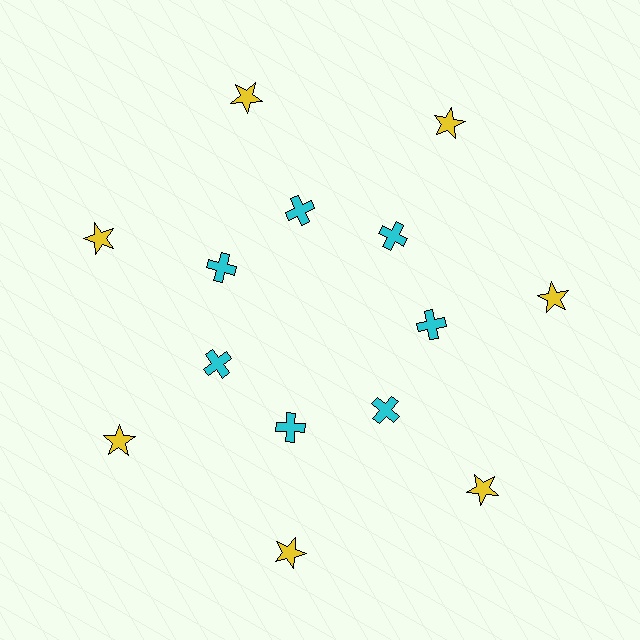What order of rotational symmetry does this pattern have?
This pattern has 7-fold rotational symmetry.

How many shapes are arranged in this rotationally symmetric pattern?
There are 14 shapes, arranged in 7 groups of 2.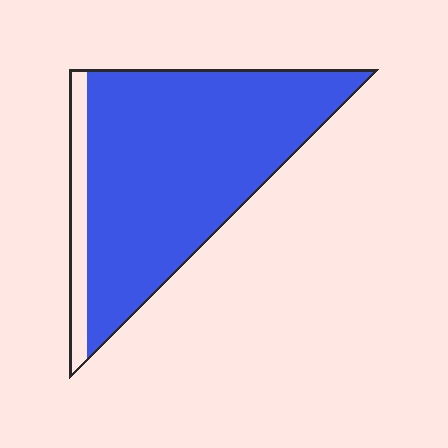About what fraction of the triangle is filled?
About seven eighths (7/8).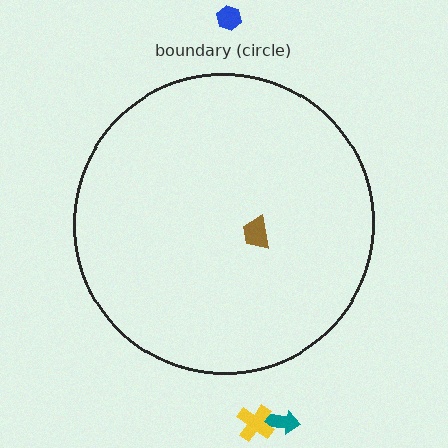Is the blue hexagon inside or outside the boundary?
Outside.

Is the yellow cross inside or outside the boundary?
Outside.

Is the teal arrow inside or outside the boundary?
Outside.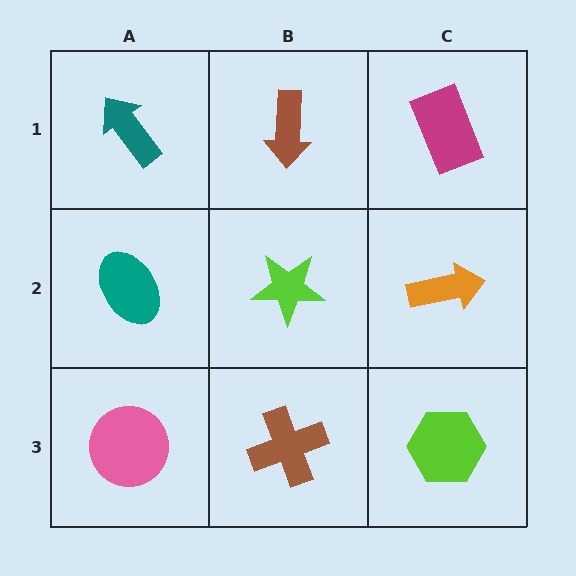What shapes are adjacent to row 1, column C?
An orange arrow (row 2, column C), a brown arrow (row 1, column B).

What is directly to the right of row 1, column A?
A brown arrow.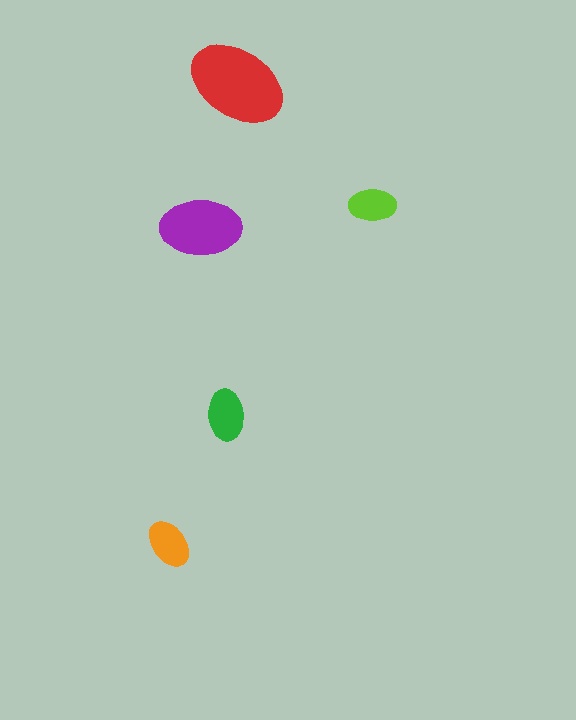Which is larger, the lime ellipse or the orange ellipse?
The orange one.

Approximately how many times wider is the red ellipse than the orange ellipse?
About 2 times wider.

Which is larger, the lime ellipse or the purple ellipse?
The purple one.